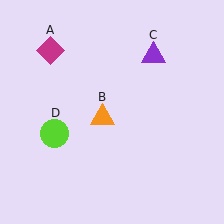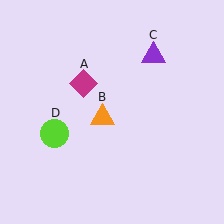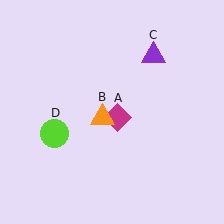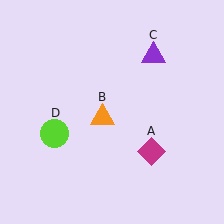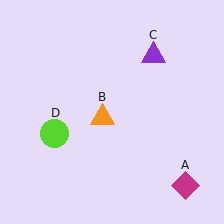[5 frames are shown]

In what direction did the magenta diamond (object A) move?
The magenta diamond (object A) moved down and to the right.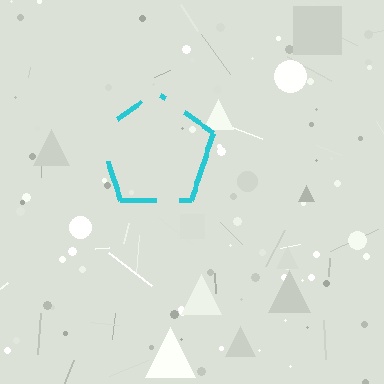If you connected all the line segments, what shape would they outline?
They would outline a pentagon.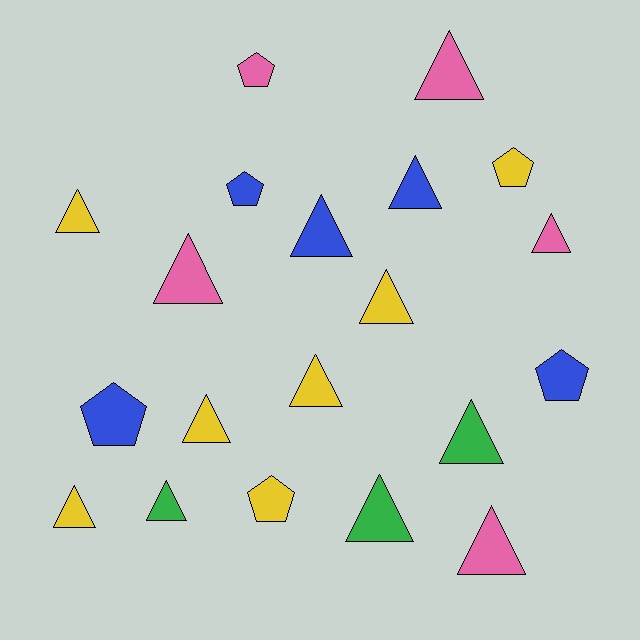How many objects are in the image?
There are 20 objects.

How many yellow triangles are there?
There are 5 yellow triangles.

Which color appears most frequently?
Yellow, with 7 objects.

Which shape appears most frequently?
Triangle, with 14 objects.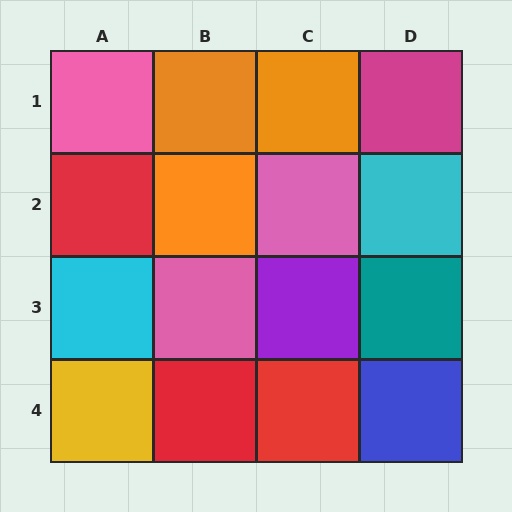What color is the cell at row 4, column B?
Red.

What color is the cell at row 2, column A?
Red.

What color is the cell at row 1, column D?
Magenta.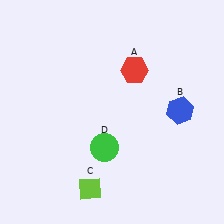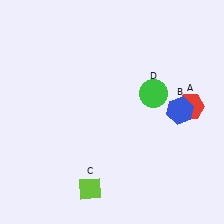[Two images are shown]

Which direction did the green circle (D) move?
The green circle (D) moved up.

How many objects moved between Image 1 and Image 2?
2 objects moved between the two images.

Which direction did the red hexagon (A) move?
The red hexagon (A) moved right.